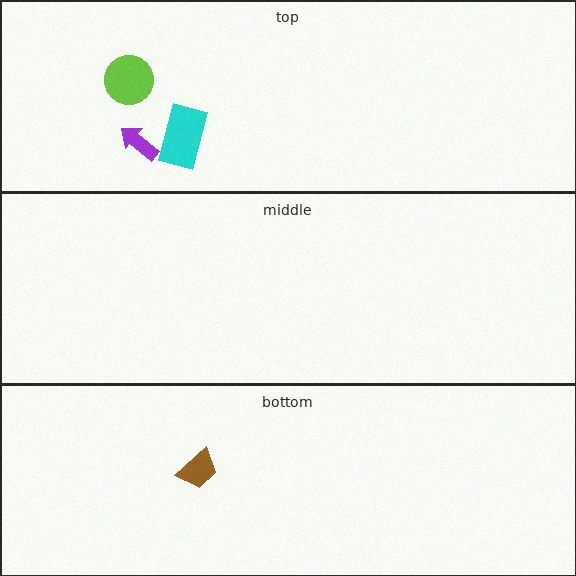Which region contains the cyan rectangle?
The top region.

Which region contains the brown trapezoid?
The bottom region.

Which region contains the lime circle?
The top region.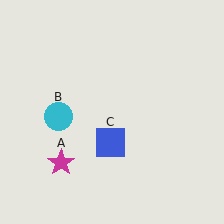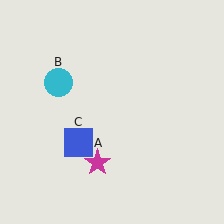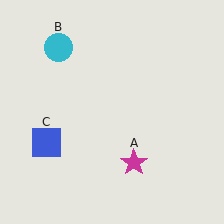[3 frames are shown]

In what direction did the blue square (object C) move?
The blue square (object C) moved left.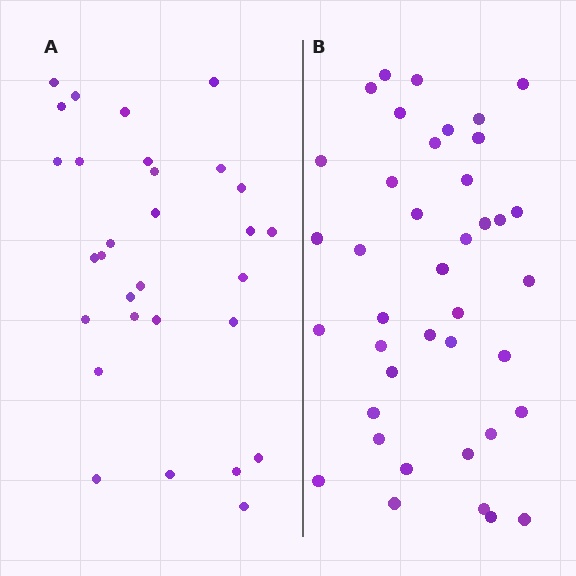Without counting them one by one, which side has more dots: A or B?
Region B (the right region) has more dots.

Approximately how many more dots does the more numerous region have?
Region B has roughly 10 or so more dots than region A.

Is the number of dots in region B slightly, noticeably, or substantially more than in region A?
Region B has noticeably more, but not dramatically so. The ratio is roughly 1.3 to 1.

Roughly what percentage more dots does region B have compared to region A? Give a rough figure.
About 35% more.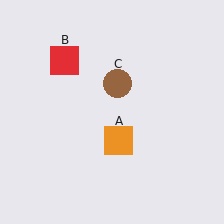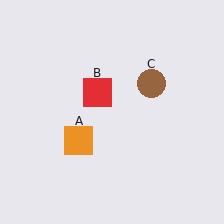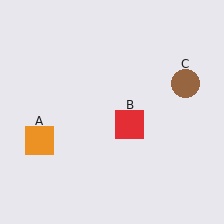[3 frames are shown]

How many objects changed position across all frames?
3 objects changed position: orange square (object A), red square (object B), brown circle (object C).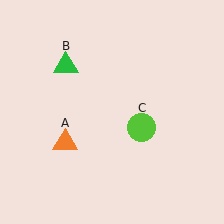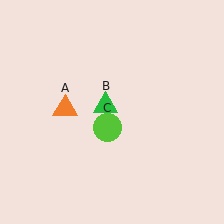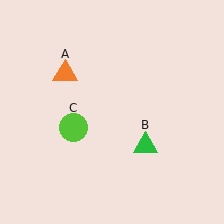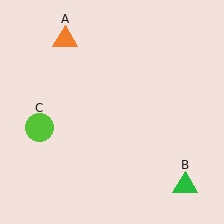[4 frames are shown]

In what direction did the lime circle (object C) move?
The lime circle (object C) moved left.